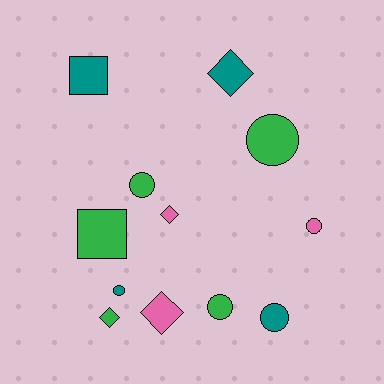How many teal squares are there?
There is 1 teal square.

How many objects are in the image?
There are 12 objects.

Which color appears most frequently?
Green, with 5 objects.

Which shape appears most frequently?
Circle, with 6 objects.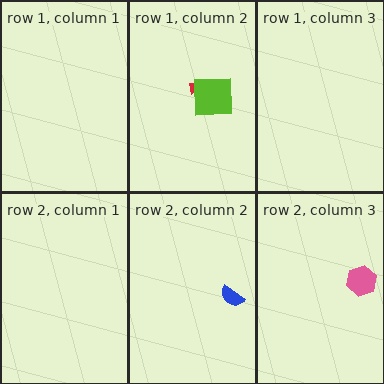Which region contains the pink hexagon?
The row 2, column 3 region.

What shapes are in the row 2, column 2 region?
The blue semicircle.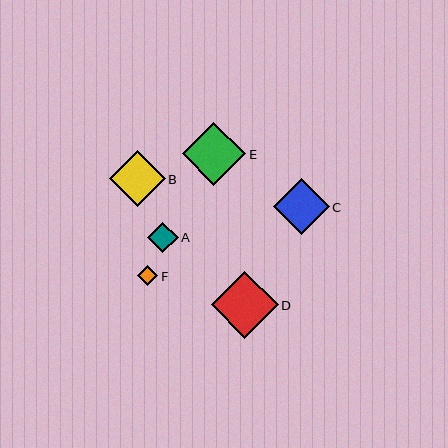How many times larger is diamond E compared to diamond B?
Diamond E is approximately 1.1 times the size of diamond B.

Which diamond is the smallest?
Diamond F is the smallest with a size of approximately 21 pixels.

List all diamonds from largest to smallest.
From largest to smallest: D, E, B, C, A, F.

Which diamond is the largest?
Diamond D is the largest with a size of approximately 67 pixels.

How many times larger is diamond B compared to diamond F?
Diamond B is approximately 2.7 times the size of diamond F.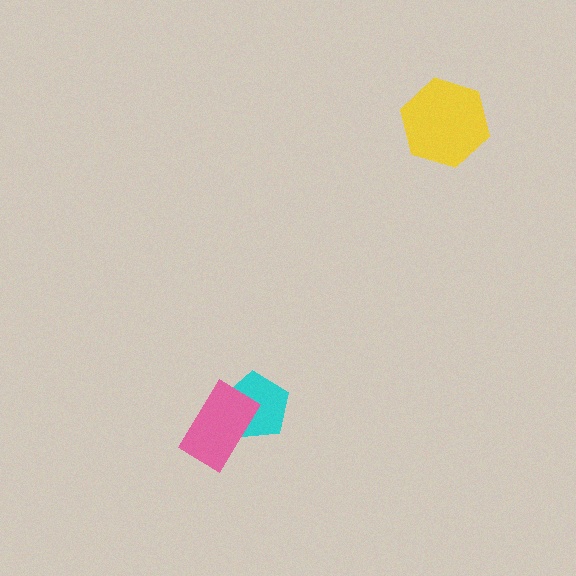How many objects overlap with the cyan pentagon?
1 object overlaps with the cyan pentagon.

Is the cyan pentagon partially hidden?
Yes, it is partially covered by another shape.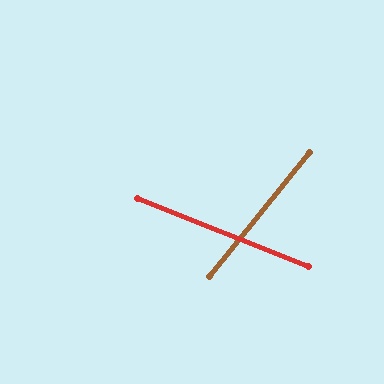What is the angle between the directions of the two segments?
Approximately 72 degrees.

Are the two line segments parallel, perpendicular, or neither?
Neither parallel nor perpendicular — they differ by about 72°.